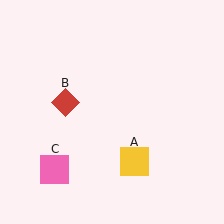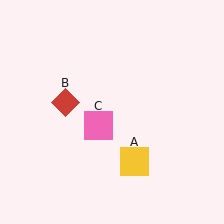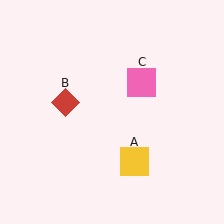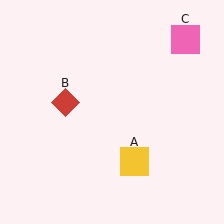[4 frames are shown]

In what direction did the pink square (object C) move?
The pink square (object C) moved up and to the right.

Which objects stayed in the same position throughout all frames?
Yellow square (object A) and red diamond (object B) remained stationary.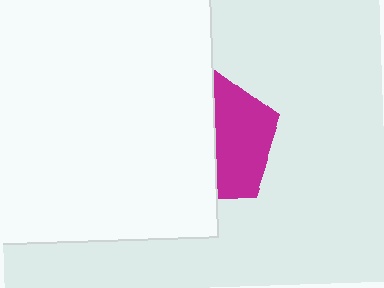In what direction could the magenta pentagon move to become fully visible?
The magenta pentagon could move right. That would shift it out from behind the white square entirely.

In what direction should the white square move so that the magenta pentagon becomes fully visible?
The white square should move left. That is the shortest direction to clear the overlap and leave the magenta pentagon fully visible.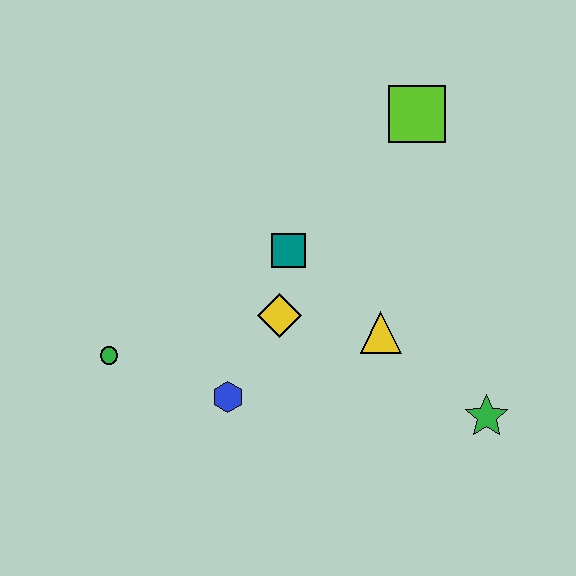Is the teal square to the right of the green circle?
Yes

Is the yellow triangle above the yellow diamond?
No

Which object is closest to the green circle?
The blue hexagon is closest to the green circle.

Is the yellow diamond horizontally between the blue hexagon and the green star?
Yes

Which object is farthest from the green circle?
The lime square is farthest from the green circle.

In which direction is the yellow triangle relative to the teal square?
The yellow triangle is to the right of the teal square.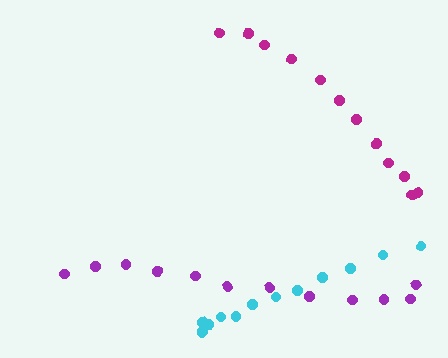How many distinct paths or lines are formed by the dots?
There are 3 distinct paths.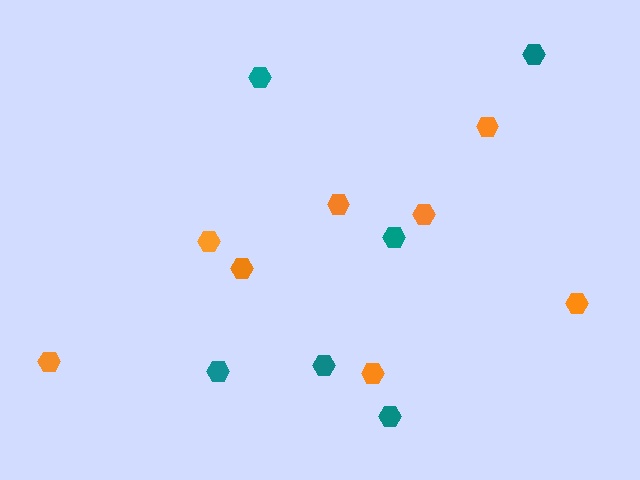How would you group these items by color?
There are 2 groups: one group of orange hexagons (8) and one group of teal hexagons (6).